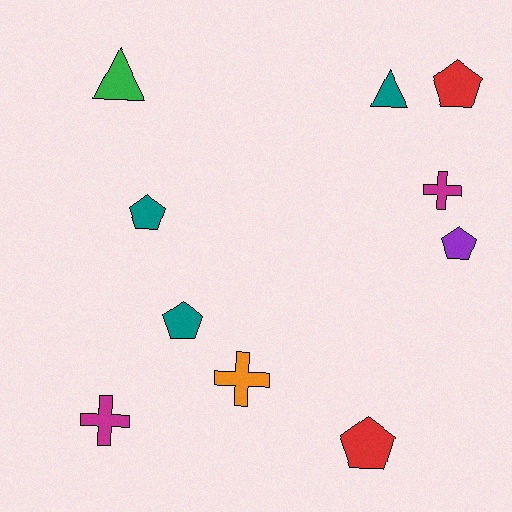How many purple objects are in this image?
There is 1 purple object.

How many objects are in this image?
There are 10 objects.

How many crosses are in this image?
There are 3 crosses.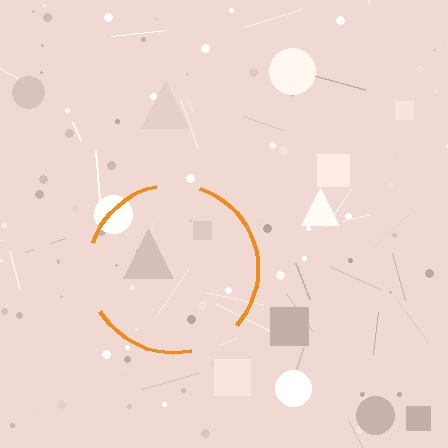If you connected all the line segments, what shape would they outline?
They would outline a circle.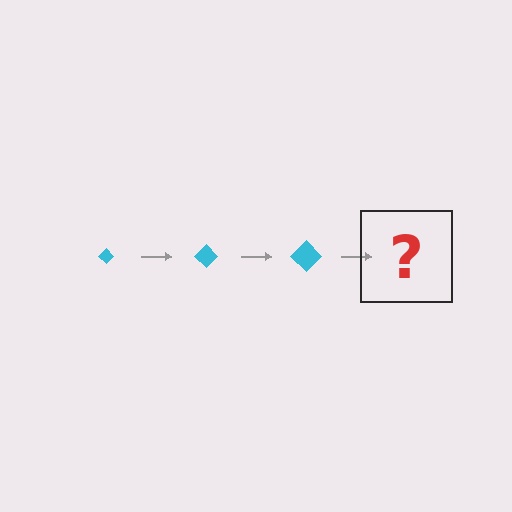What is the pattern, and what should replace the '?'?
The pattern is that the diamond gets progressively larger each step. The '?' should be a cyan diamond, larger than the previous one.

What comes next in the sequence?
The next element should be a cyan diamond, larger than the previous one.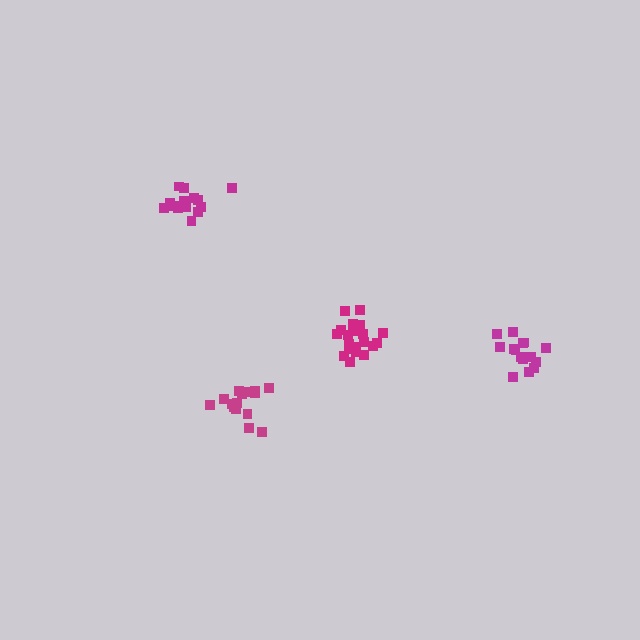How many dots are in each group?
Group 1: 16 dots, Group 2: 15 dots, Group 3: 16 dots, Group 4: 21 dots (68 total).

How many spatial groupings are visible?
There are 4 spatial groupings.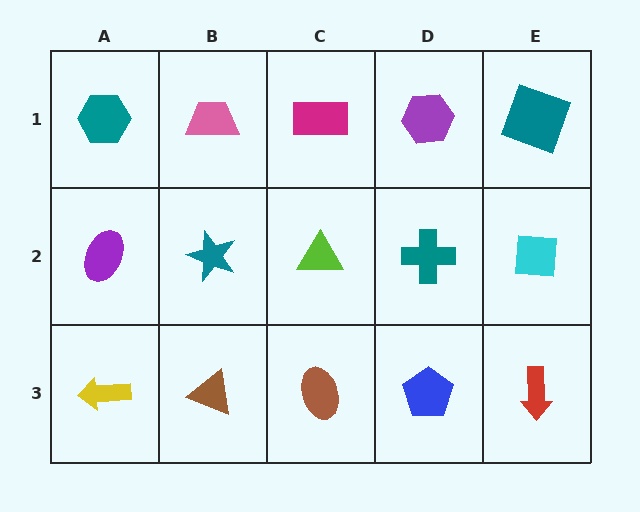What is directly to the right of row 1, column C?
A purple hexagon.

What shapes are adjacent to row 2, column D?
A purple hexagon (row 1, column D), a blue pentagon (row 3, column D), a lime triangle (row 2, column C), a cyan square (row 2, column E).